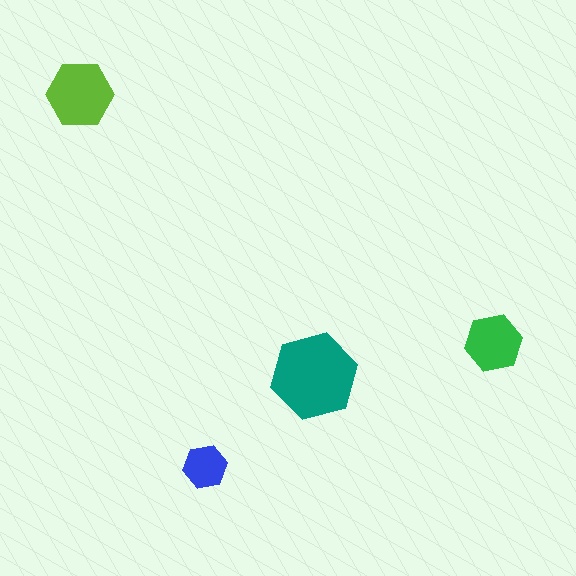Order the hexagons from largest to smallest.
the teal one, the lime one, the green one, the blue one.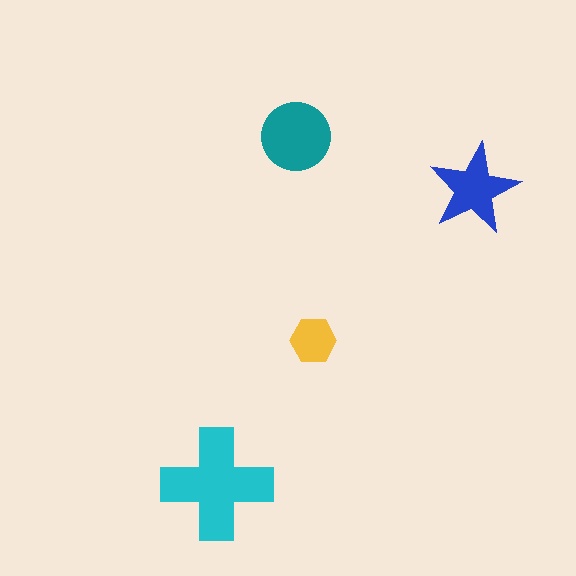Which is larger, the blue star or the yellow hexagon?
The blue star.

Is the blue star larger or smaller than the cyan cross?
Smaller.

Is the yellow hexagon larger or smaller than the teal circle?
Smaller.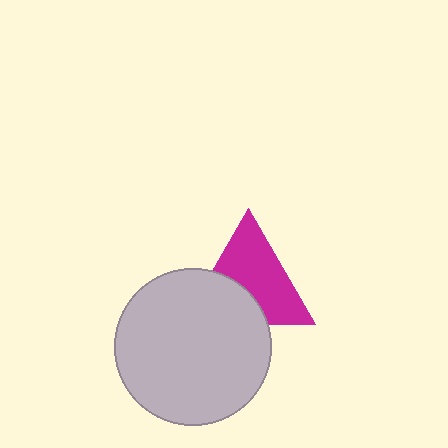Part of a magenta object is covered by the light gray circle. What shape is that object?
It is a triangle.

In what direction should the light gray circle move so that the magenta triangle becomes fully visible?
The light gray circle should move down. That is the shortest direction to clear the overlap and leave the magenta triangle fully visible.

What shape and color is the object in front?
The object in front is a light gray circle.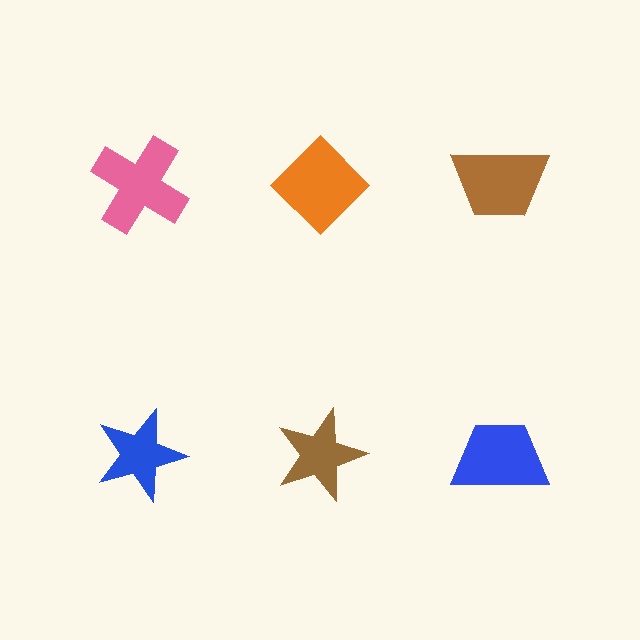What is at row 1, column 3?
A brown trapezoid.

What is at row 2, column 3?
A blue trapezoid.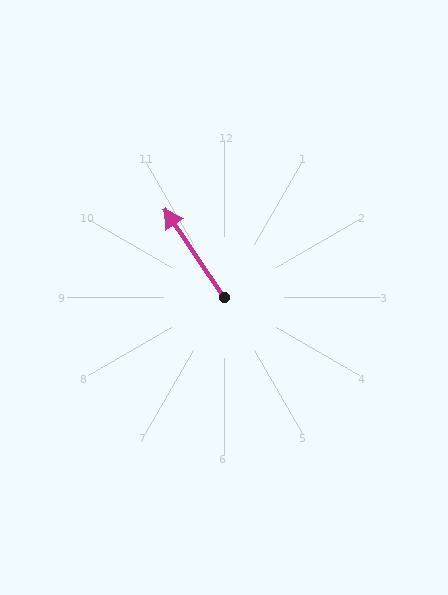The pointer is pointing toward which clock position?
Roughly 11 o'clock.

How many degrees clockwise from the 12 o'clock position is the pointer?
Approximately 326 degrees.